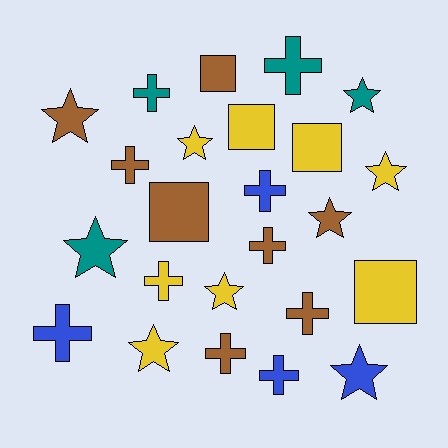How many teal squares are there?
There are no teal squares.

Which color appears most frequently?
Yellow, with 8 objects.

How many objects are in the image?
There are 24 objects.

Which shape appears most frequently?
Cross, with 10 objects.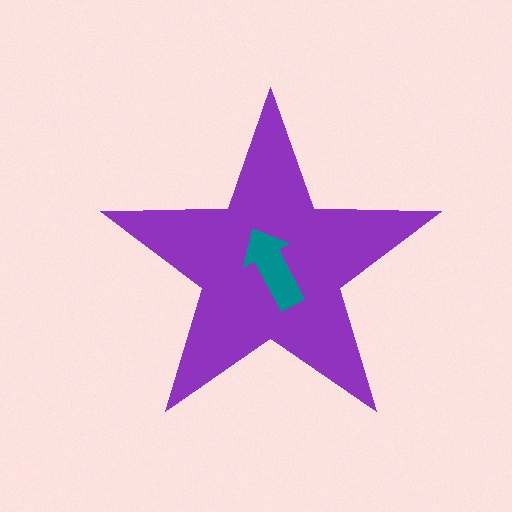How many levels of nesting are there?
2.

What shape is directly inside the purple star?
The teal arrow.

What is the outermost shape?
The purple star.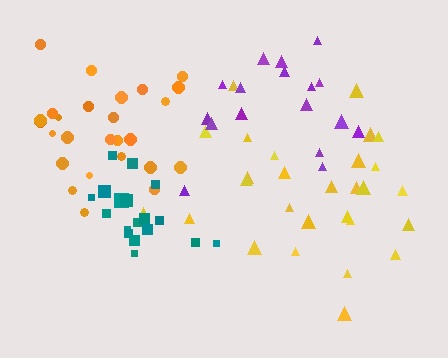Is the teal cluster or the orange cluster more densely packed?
Teal.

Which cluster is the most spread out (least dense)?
Purple.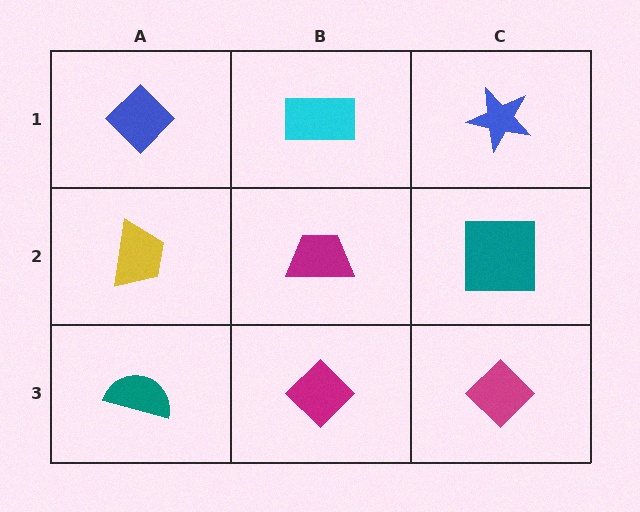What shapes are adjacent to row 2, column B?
A cyan rectangle (row 1, column B), a magenta diamond (row 3, column B), a yellow trapezoid (row 2, column A), a teal square (row 2, column C).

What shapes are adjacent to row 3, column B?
A magenta trapezoid (row 2, column B), a teal semicircle (row 3, column A), a magenta diamond (row 3, column C).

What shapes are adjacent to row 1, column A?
A yellow trapezoid (row 2, column A), a cyan rectangle (row 1, column B).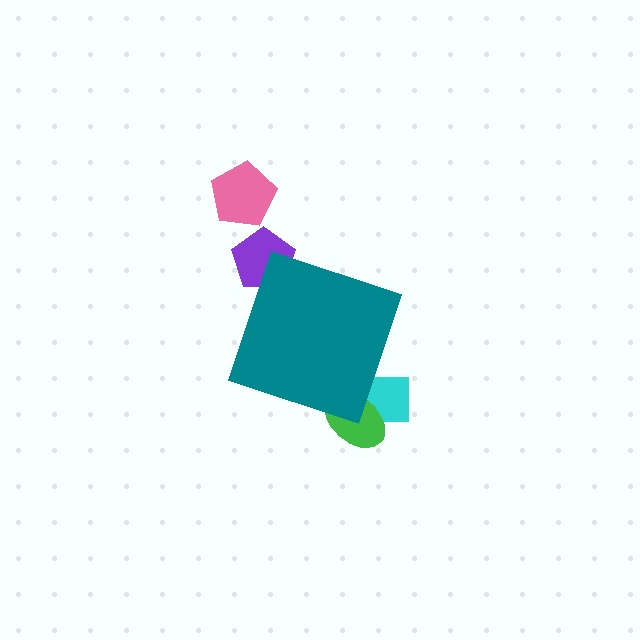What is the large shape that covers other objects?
A teal diamond.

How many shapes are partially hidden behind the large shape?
3 shapes are partially hidden.